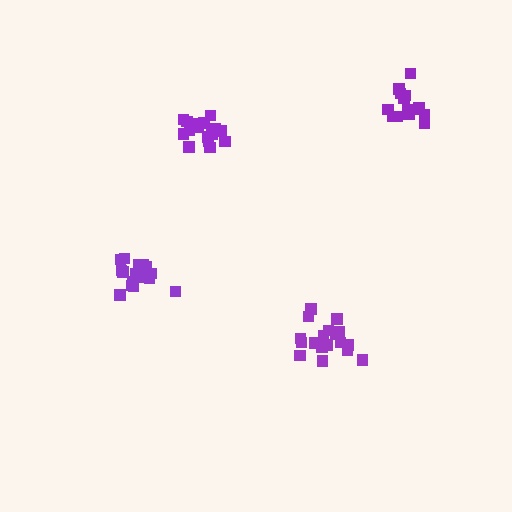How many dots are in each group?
Group 1: 15 dots, Group 2: 18 dots, Group 3: 18 dots, Group 4: 16 dots (67 total).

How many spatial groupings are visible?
There are 4 spatial groupings.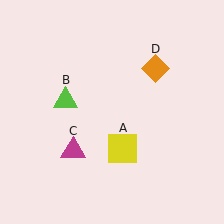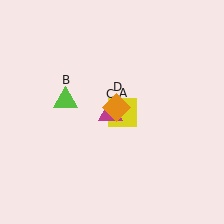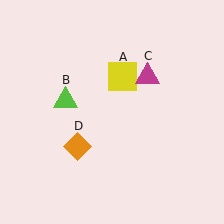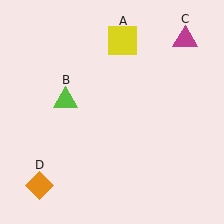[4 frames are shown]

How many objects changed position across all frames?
3 objects changed position: yellow square (object A), magenta triangle (object C), orange diamond (object D).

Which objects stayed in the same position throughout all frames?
Lime triangle (object B) remained stationary.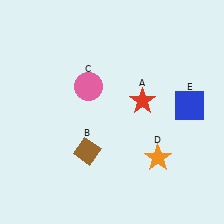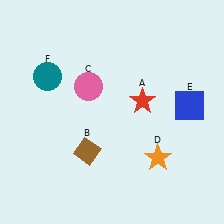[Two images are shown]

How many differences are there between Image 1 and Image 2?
There is 1 difference between the two images.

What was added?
A teal circle (F) was added in Image 2.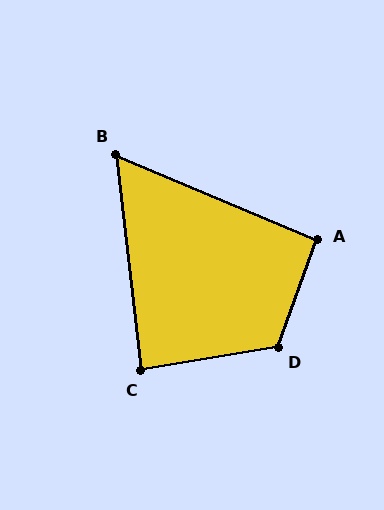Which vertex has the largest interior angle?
D, at approximately 120 degrees.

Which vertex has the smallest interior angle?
B, at approximately 60 degrees.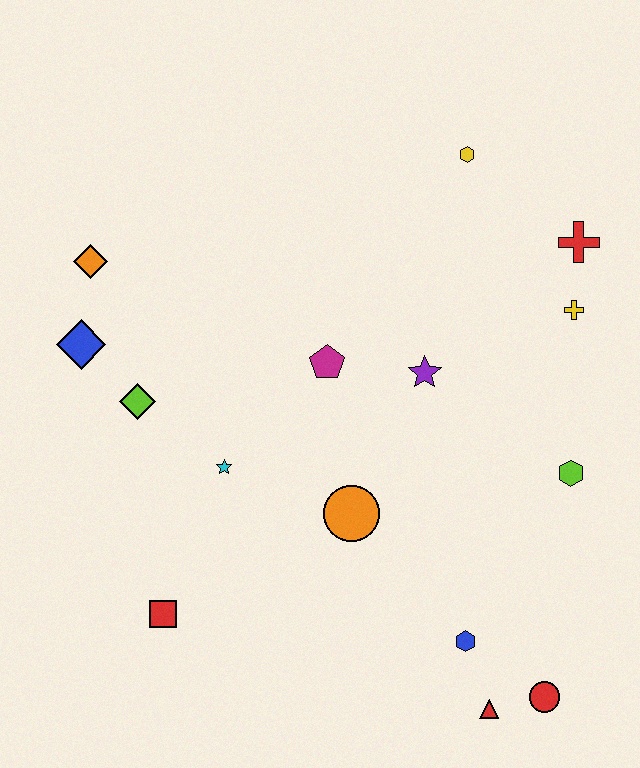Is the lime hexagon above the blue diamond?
No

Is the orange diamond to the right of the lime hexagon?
No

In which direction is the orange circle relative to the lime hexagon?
The orange circle is to the left of the lime hexagon.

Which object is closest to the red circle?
The red triangle is closest to the red circle.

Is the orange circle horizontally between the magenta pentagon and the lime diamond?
No